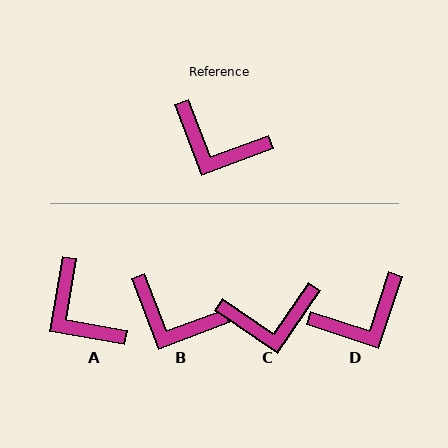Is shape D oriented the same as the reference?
No, it is off by about 51 degrees.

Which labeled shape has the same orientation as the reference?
B.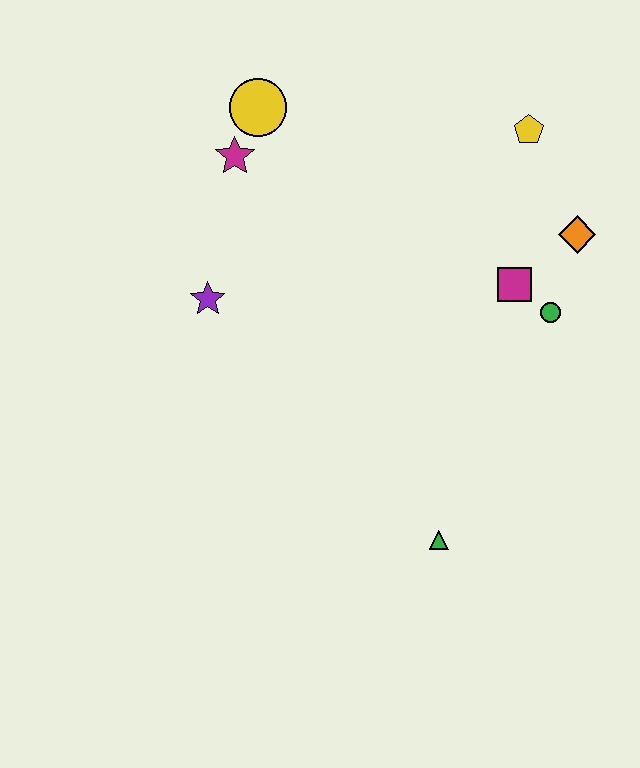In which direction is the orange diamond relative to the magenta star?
The orange diamond is to the right of the magenta star.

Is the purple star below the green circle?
No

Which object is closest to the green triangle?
The green circle is closest to the green triangle.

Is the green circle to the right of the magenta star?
Yes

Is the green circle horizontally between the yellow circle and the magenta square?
No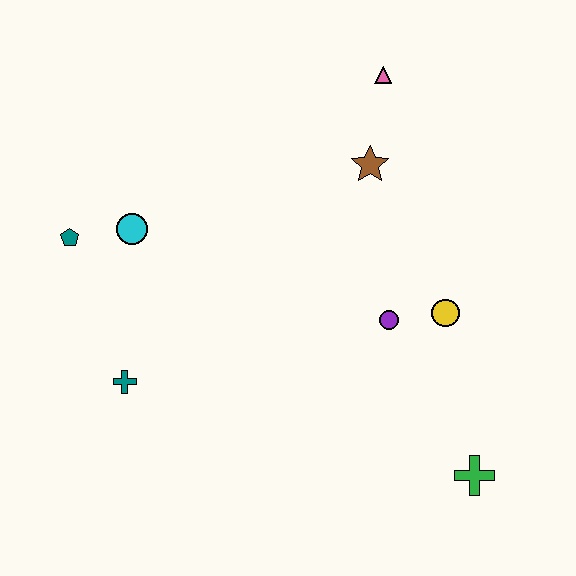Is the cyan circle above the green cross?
Yes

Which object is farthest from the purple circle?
The teal pentagon is farthest from the purple circle.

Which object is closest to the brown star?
The pink triangle is closest to the brown star.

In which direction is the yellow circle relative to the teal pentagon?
The yellow circle is to the right of the teal pentagon.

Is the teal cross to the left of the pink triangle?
Yes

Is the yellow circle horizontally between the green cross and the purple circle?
Yes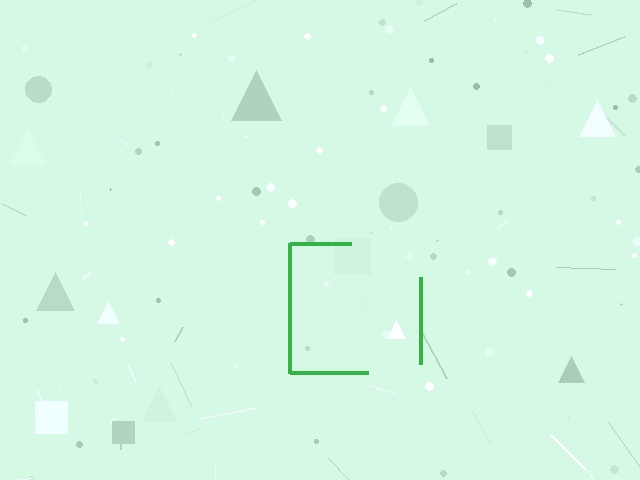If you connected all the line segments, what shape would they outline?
They would outline a square.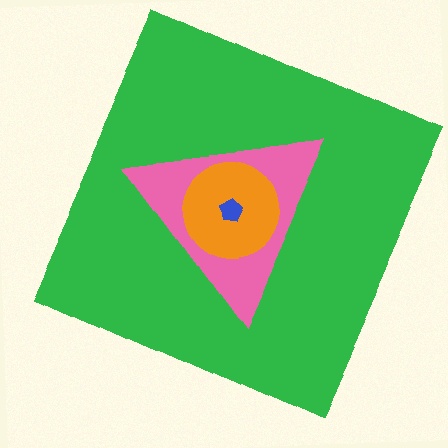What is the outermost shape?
The green square.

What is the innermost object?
The blue pentagon.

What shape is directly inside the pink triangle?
The orange circle.